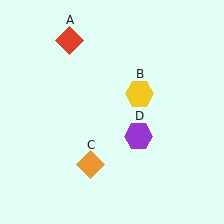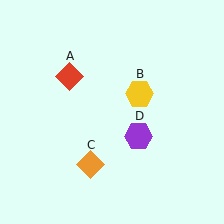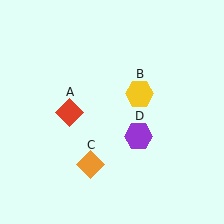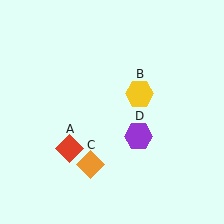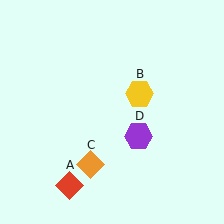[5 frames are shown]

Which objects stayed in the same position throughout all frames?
Yellow hexagon (object B) and orange diamond (object C) and purple hexagon (object D) remained stationary.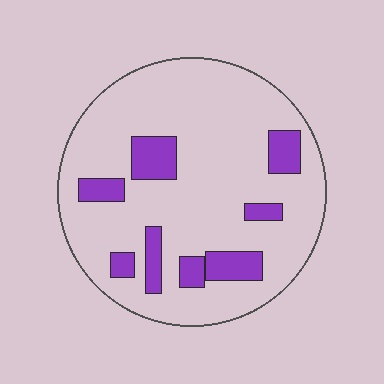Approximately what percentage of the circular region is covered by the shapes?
Approximately 15%.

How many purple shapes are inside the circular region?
8.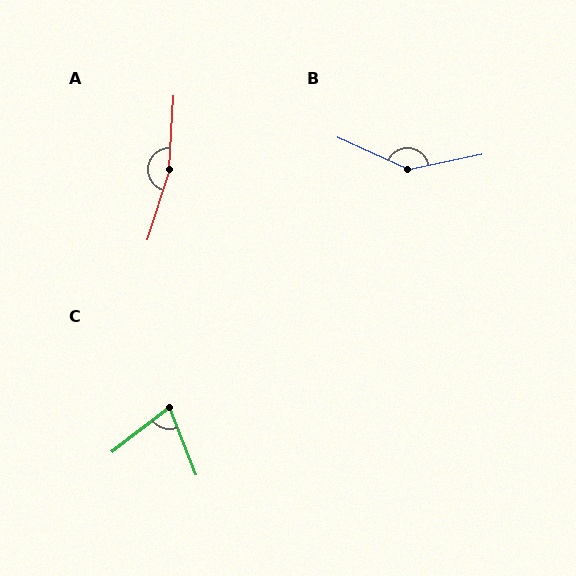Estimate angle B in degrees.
Approximately 144 degrees.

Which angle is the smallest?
C, at approximately 74 degrees.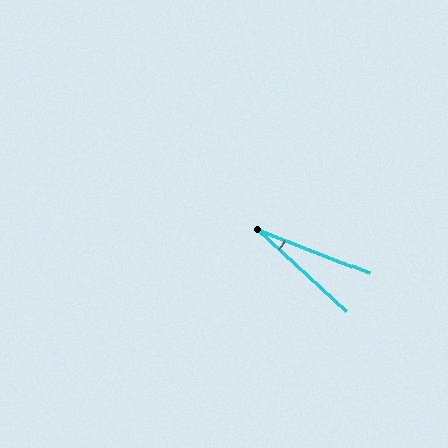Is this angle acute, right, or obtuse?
It is acute.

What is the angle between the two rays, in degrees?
Approximately 21 degrees.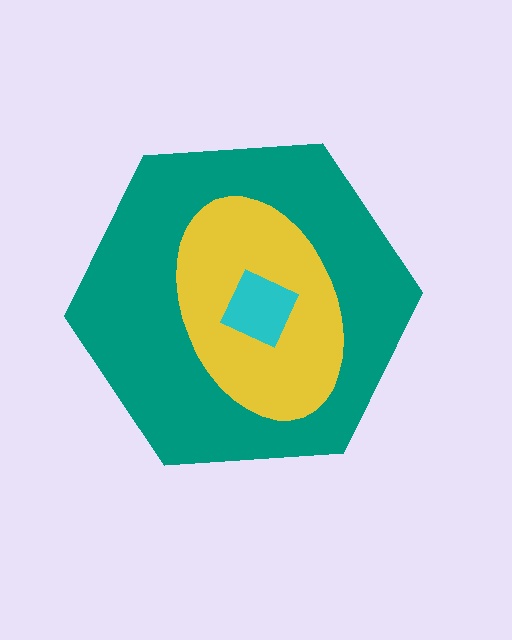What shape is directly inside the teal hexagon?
The yellow ellipse.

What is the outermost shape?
The teal hexagon.